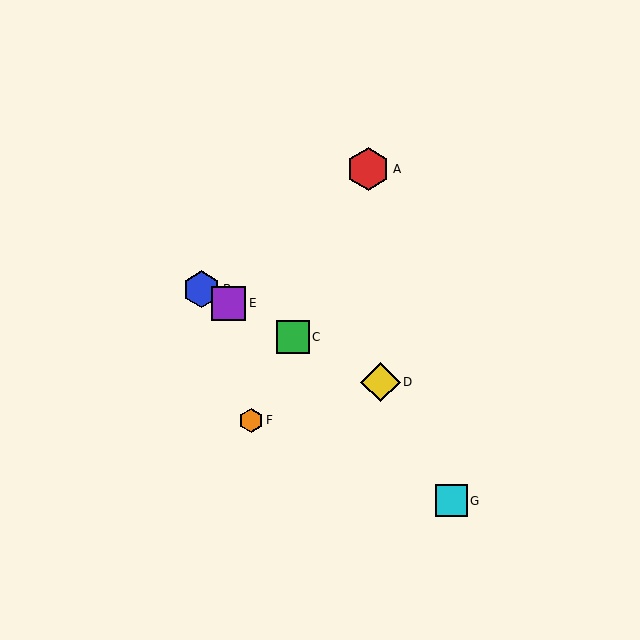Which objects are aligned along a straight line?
Objects B, C, D, E are aligned along a straight line.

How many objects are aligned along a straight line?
4 objects (B, C, D, E) are aligned along a straight line.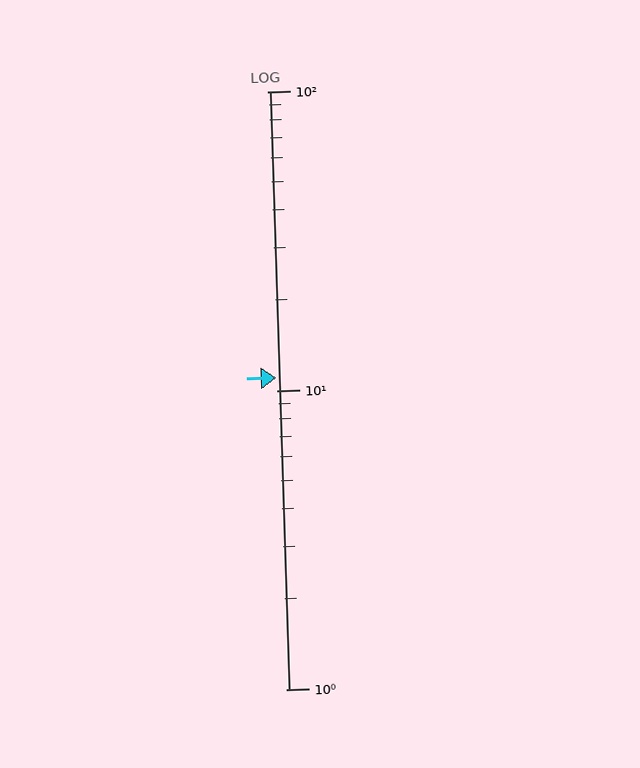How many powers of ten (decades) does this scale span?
The scale spans 2 decades, from 1 to 100.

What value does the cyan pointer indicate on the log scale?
The pointer indicates approximately 11.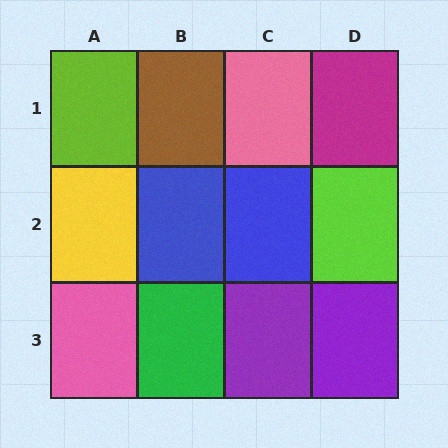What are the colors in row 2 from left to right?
Yellow, blue, blue, lime.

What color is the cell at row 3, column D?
Purple.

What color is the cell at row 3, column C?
Purple.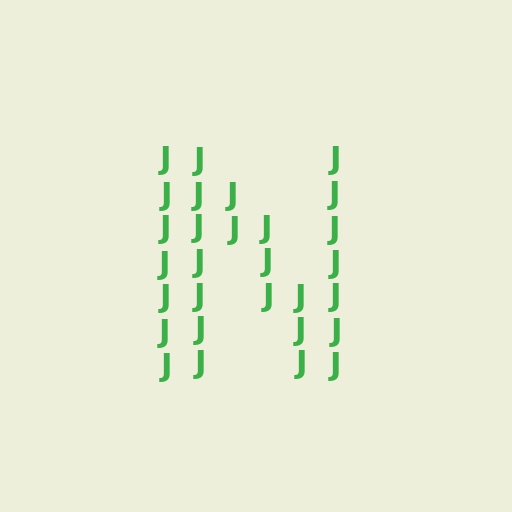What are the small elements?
The small elements are letter J's.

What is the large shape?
The large shape is the letter N.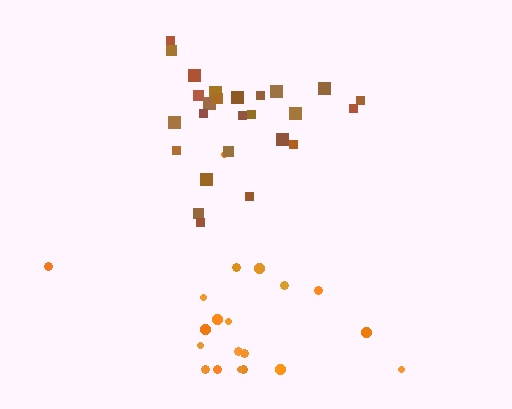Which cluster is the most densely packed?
Brown.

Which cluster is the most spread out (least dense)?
Orange.